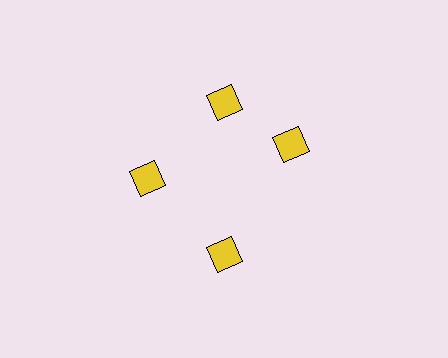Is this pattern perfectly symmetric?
No. The 4 yellow squares are arranged in a ring, but one element near the 3 o'clock position is rotated out of alignment along the ring, breaking the 4-fold rotational symmetry.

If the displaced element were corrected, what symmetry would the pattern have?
It would have 4-fold rotational symmetry — the pattern would map onto itself every 90 degrees.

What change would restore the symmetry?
The symmetry would be restored by rotating it back into even spacing with its neighbors so that all 4 squares sit at equal angles and equal distance from the center.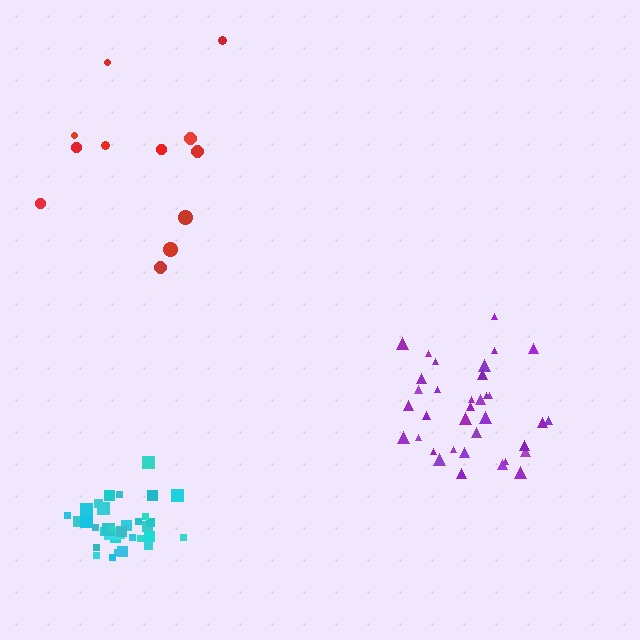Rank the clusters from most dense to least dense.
cyan, purple, red.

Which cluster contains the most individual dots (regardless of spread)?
Purple (35).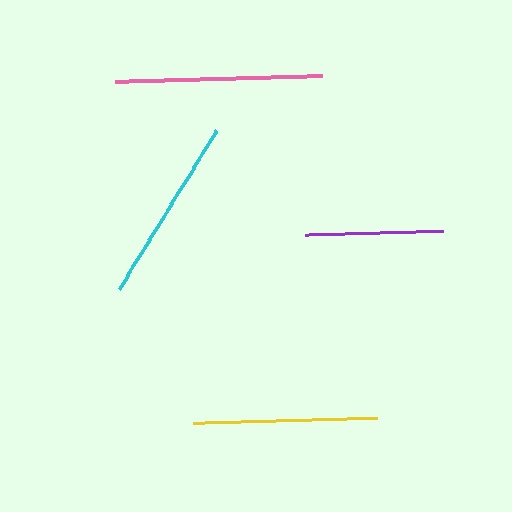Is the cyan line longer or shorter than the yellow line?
The cyan line is longer than the yellow line.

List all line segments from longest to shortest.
From longest to shortest: pink, cyan, yellow, purple.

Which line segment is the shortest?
The purple line is the shortest at approximately 138 pixels.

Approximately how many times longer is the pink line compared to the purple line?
The pink line is approximately 1.5 times the length of the purple line.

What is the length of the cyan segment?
The cyan segment is approximately 186 pixels long.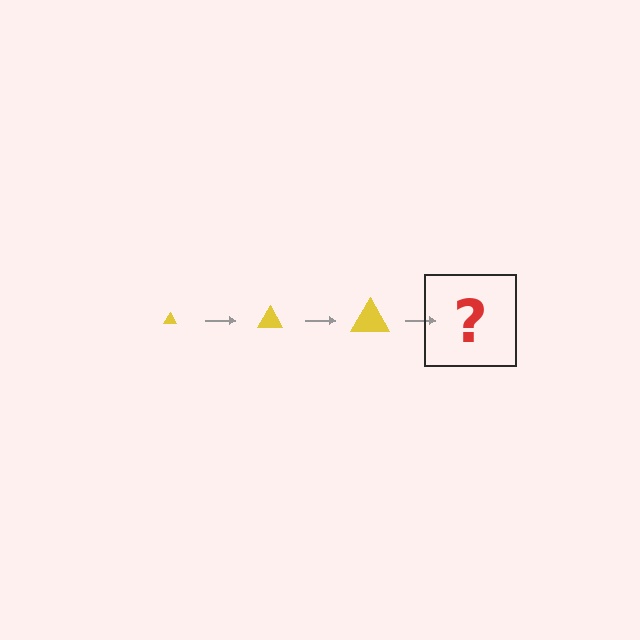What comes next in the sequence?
The next element should be a yellow triangle, larger than the previous one.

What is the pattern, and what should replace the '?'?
The pattern is that the triangle gets progressively larger each step. The '?' should be a yellow triangle, larger than the previous one.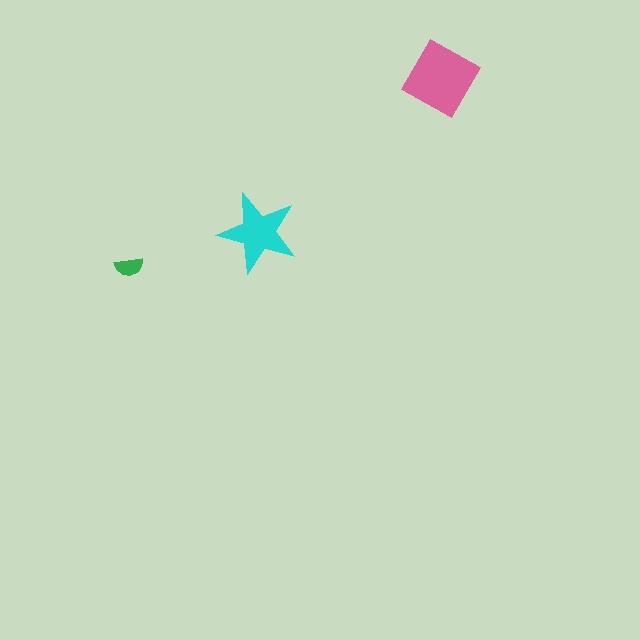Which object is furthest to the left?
The green semicircle is leftmost.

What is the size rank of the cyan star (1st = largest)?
2nd.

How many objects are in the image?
There are 3 objects in the image.